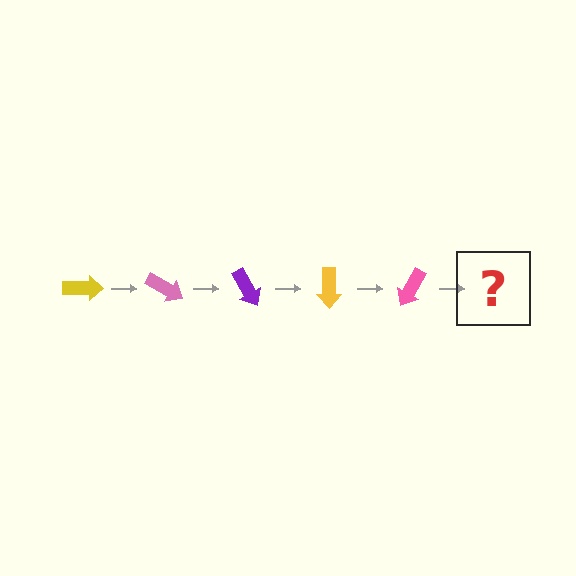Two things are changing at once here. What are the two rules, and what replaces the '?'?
The two rules are that it rotates 30 degrees each step and the color cycles through yellow, pink, and purple. The '?' should be a purple arrow, rotated 150 degrees from the start.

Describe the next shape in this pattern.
It should be a purple arrow, rotated 150 degrees from the start.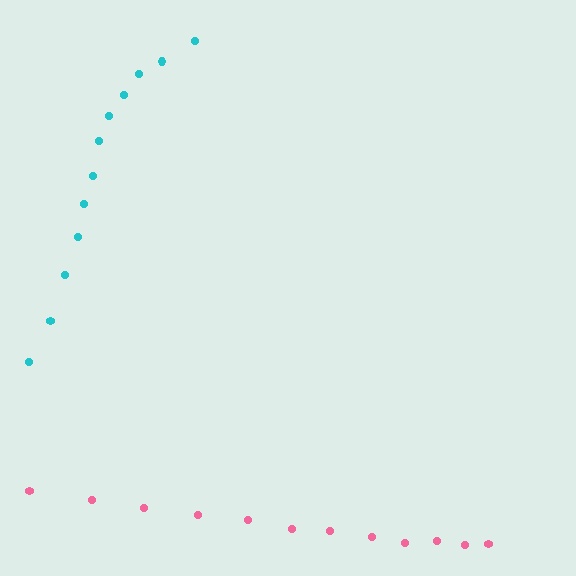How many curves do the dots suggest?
There are 2 distinct paths.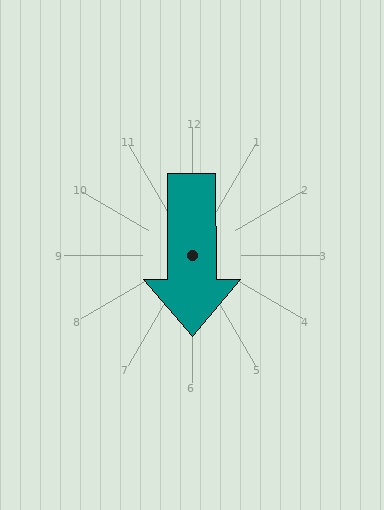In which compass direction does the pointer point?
South.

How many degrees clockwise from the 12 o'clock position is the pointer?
Approximately 180 degrees.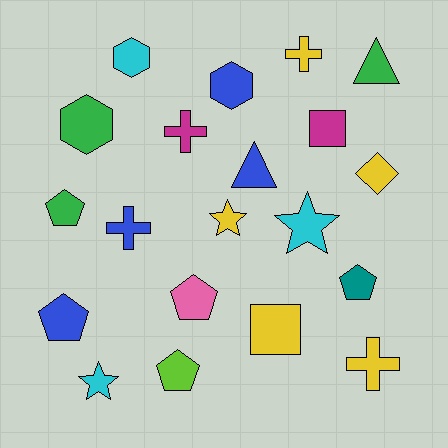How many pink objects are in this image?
There is 1 pink object.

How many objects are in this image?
There are 20 objects.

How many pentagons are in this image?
There are 5 pentagons.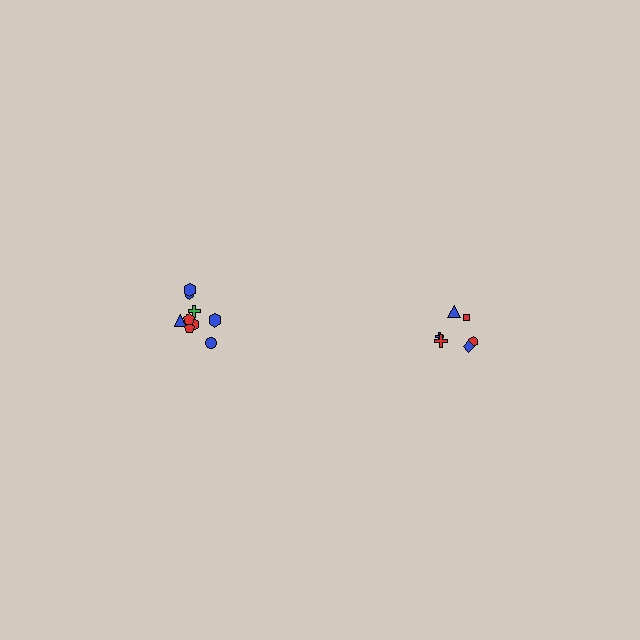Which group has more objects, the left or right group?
The left group.